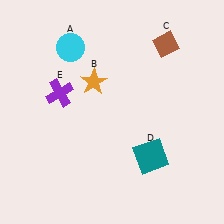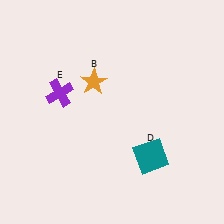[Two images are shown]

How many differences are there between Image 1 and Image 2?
There are 2 differences between the two images.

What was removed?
The cyan circle (A), the brown diamond (C) were removed in Image 2.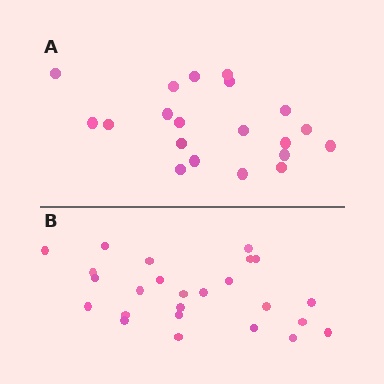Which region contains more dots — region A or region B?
Region B (the bottom region) has more dots.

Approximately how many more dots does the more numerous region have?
Region B has about 5 more dots than region A.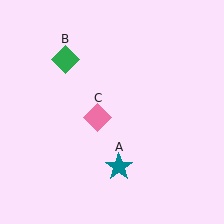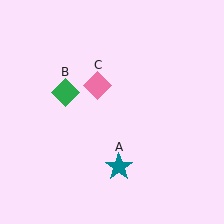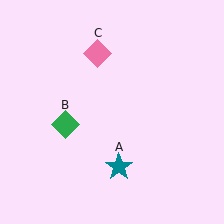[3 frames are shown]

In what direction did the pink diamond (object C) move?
The pink diamond (object C) moved up.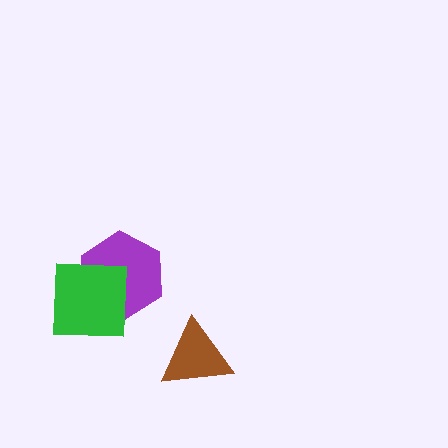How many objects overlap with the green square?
1 object overlaps with the green square.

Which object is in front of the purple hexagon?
The green square is in front of the purple hexagon.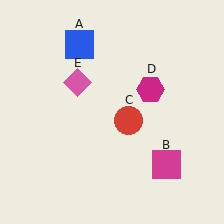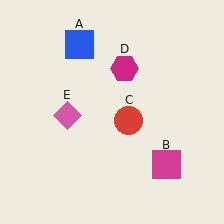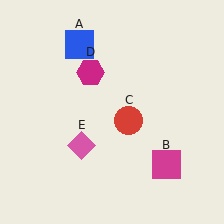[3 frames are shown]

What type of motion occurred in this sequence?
The magenta hexagon (object D), pink diamond (object E) rotated counterclockwise around the center of the scene.